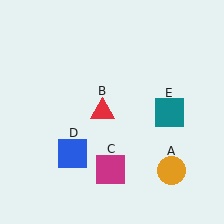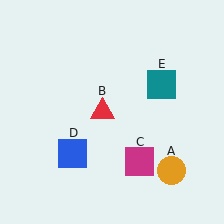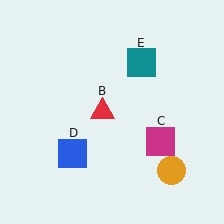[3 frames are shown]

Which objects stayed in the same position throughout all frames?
Orange circle (object A) and red triangle (object B) and blue square (object D) remained stationary.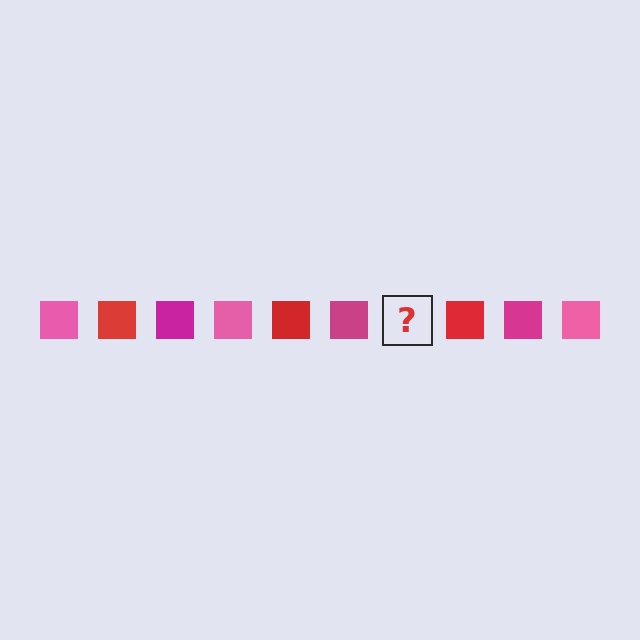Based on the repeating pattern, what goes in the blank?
The blank should be a pink square.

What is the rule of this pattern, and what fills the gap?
The rule is that the pattern cycles through pink, red, magenta squares. The gap should be filled with a pink square.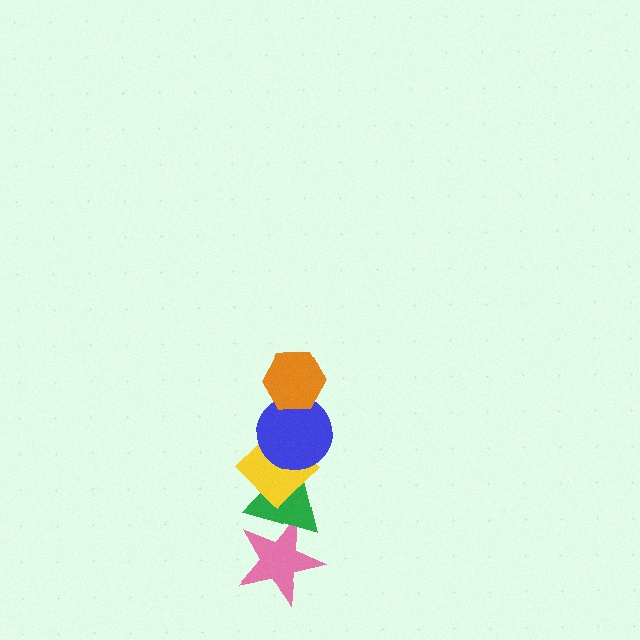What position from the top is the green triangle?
The green triangle is 4th from the top.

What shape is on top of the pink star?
The green triangle is on top of the pink star.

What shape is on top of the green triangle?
The yellow diamond is on top of the green triangle.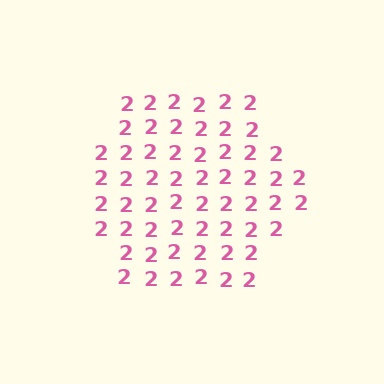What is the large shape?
The large shape is a hexagon.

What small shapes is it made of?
It is made of small digit 2's.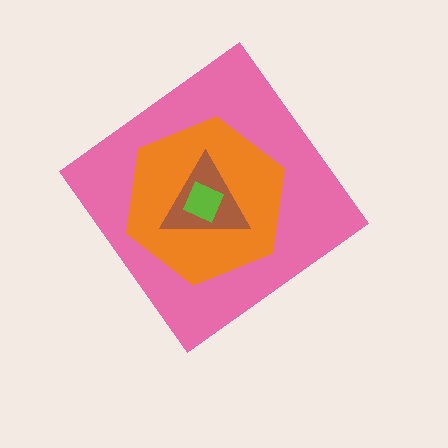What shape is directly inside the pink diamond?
The orange hexagon.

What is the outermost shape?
The pink diamond.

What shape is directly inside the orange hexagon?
The brown triangle.